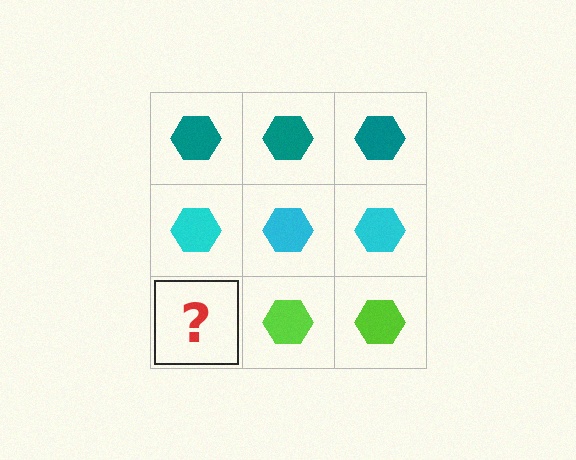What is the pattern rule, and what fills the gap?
The rule is that each row has a consistent color. The gap should be filled with a lime hexagon.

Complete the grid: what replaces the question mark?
The question mark should be replaced with a lime hexagon.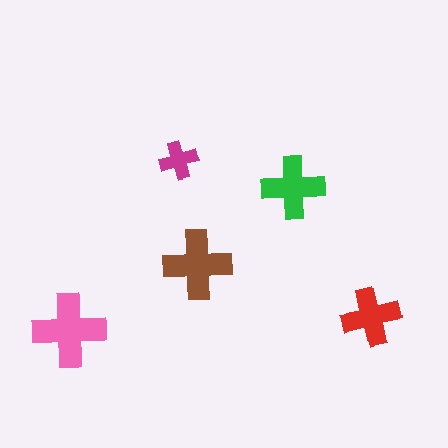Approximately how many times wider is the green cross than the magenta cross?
About 1.5 times wider.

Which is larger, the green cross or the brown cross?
The brown one.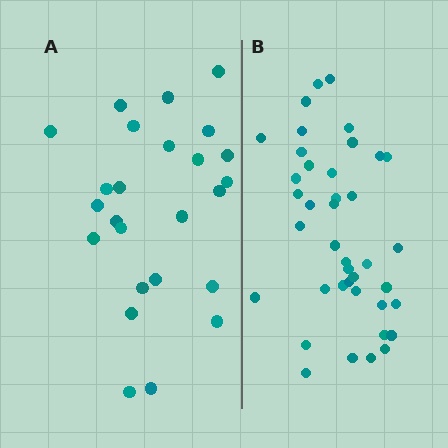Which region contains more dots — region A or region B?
Region B (the right region) has more dots.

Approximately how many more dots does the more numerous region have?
Region B has approximately 15 more dots than region A.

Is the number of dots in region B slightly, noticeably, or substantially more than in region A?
Region B has substantially more. The ratio is roughly 1.6 to 1.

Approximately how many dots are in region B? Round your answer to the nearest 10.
About 40 dots.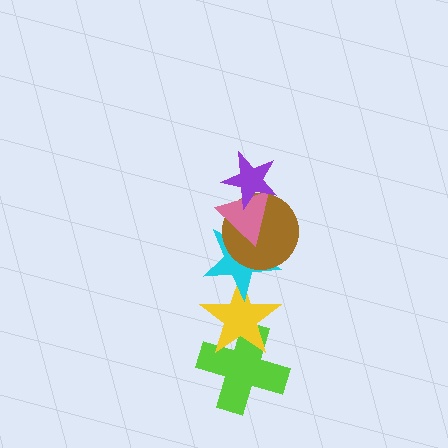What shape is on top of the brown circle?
The pink triangle is on top of the brown circle.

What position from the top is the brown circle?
The brown circle is 3rd from the top.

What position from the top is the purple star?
The purple star is 1st from the top.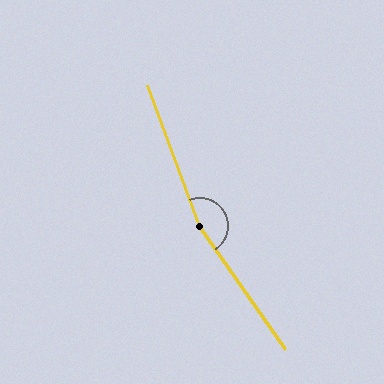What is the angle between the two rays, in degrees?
Approximately 166 degrees.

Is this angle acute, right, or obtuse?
It is obtuse.